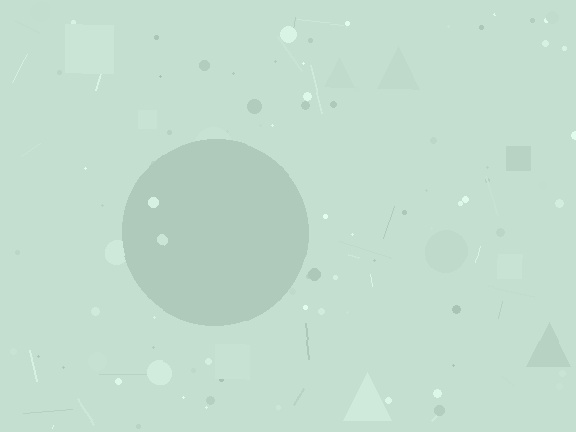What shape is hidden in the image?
A circle is hidden in the image.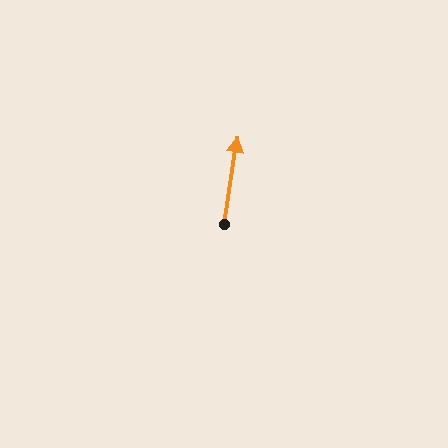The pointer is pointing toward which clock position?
Roughly 12 o'clock.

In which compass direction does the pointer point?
North.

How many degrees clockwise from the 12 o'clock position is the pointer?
Approximately 9 degrees.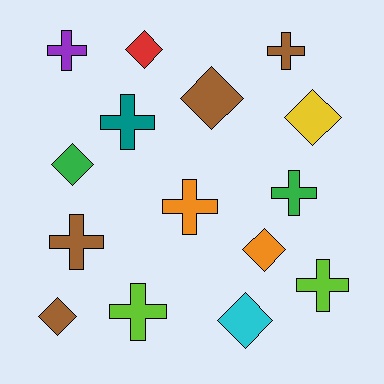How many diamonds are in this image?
There are 7 diamonds.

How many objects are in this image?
There are 15 objects.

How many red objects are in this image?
There is 1 red object.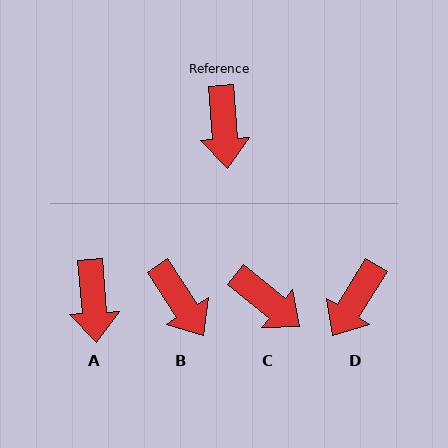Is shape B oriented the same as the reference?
No, it is off by about 29 degrees.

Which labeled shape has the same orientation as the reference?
A.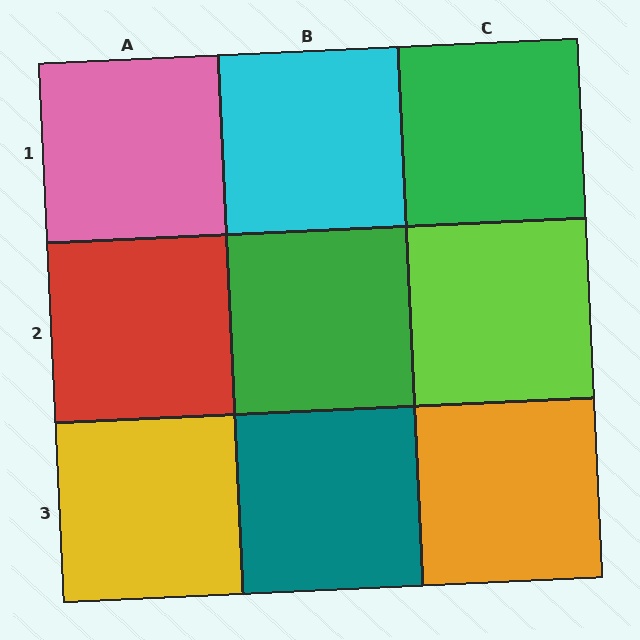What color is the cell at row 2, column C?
Lime.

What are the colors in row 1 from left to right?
Pink, cyan, green.